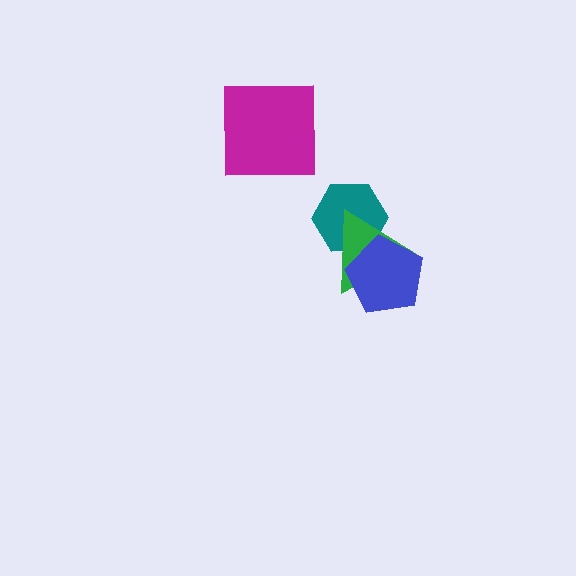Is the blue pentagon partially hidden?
No, no other shape covers it.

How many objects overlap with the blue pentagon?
2 objects overlap with the blue pentagon.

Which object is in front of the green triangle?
The blue pentagon is in front of the green triangle.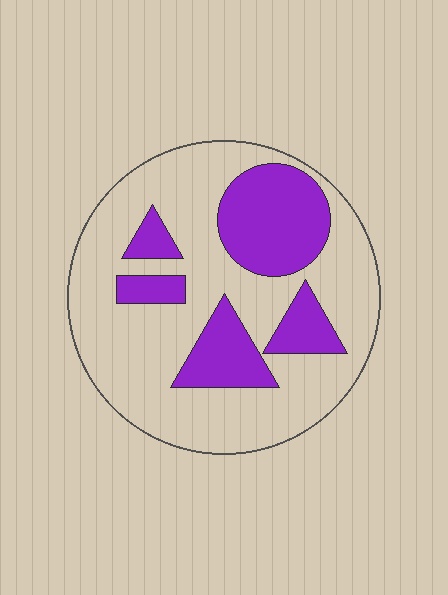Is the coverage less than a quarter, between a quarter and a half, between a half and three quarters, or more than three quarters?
Between a quarter and a half.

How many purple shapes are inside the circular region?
5.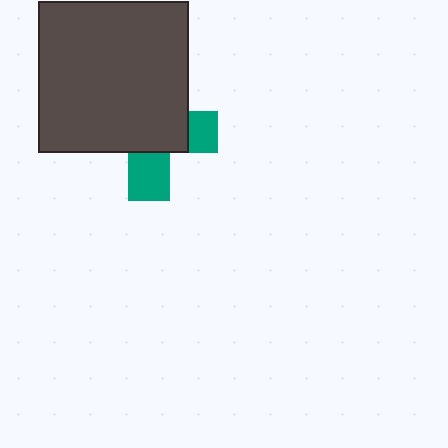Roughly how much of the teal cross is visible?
A small part of it is visible (roughly 32%).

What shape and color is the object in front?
The object in front is a dark gray square.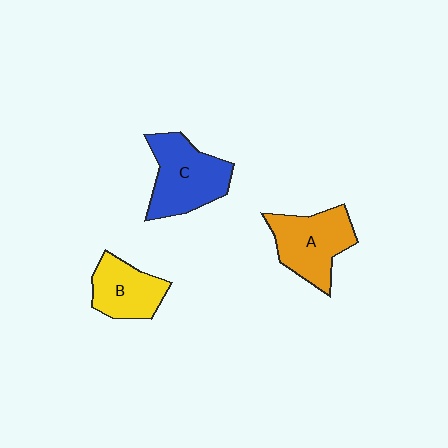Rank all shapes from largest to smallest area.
From largest to smallest: C (blue), A (orange), B (yellow).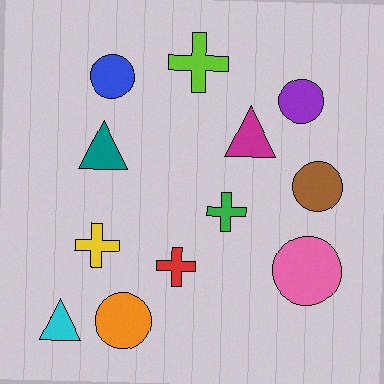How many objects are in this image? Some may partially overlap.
There are 12 objects.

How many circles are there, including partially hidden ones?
There are 5 circles.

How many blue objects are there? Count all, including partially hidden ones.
There is 1 blue object.